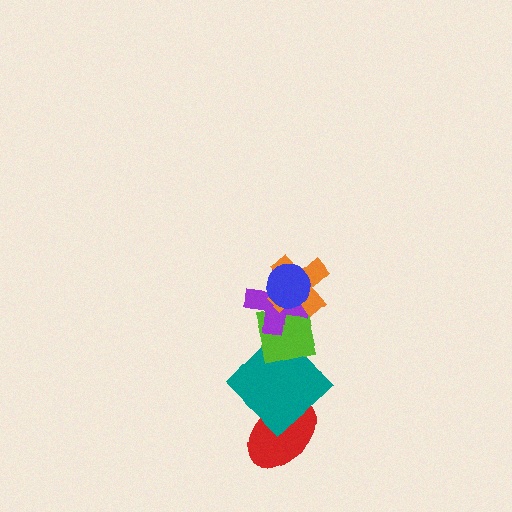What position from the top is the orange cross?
The orange cross is 2nd from the top.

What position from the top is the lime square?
The lime square is 4th from the top.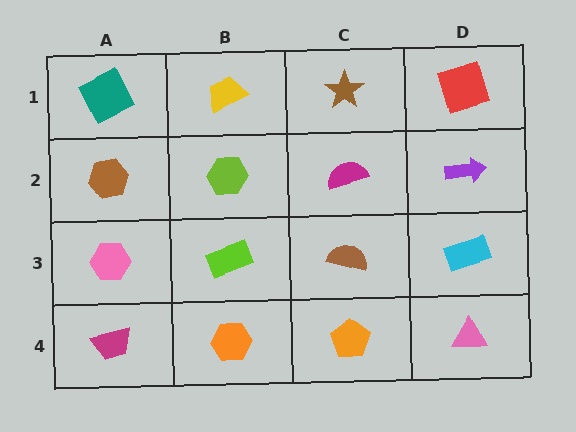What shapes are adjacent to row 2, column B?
A yellow trapezoid (row 1, column B), a lime rectangle (row 3, column B), a brown hexagon (row 2, column A), a magenta semicircle (row 2, column C).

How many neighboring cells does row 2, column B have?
4.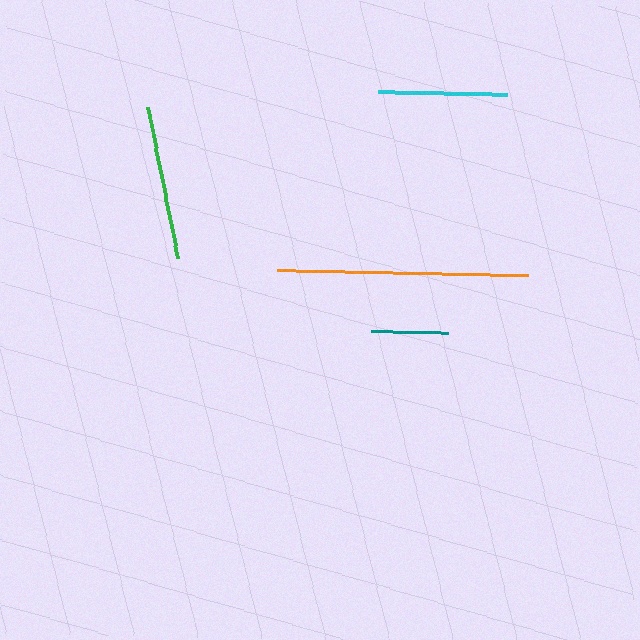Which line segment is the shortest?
The teal line is the shortest at approximately 77 pixels.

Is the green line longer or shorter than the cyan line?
The green line is longer than the cyan line.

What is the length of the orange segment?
The orange segment is approximately 251 pixels long.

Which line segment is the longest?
The orange line is the longest at approximately 251 pixels.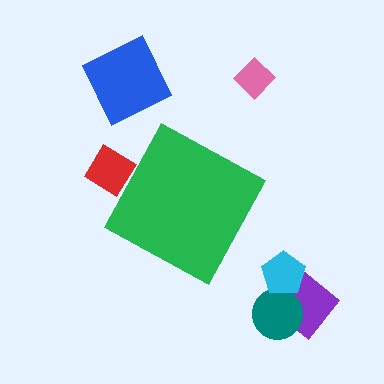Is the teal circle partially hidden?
No, the teal circle is fully visible.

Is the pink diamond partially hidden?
No, the pink diamond is fully visible.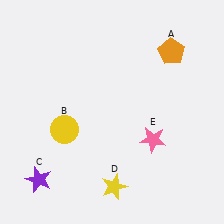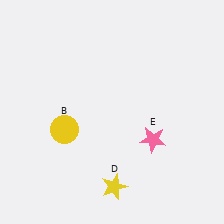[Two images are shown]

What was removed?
The orange pentagon (A), the purple star (C) were removed in Image 2.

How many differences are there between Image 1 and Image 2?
There are 2 differences between the two images.